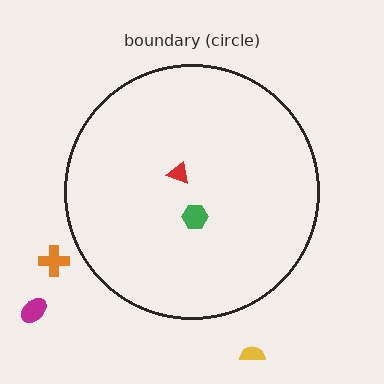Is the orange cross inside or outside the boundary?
Outside.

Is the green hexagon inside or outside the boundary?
Inside.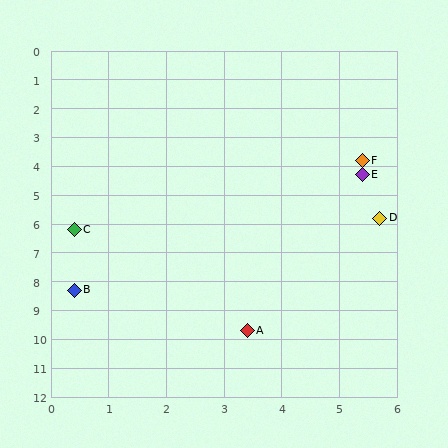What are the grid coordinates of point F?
Point F is at approximately (5.4, 3.8).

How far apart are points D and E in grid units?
Points D and E are about 1.5 grid units apart.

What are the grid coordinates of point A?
Point A is at approximately (3.4, 9.7).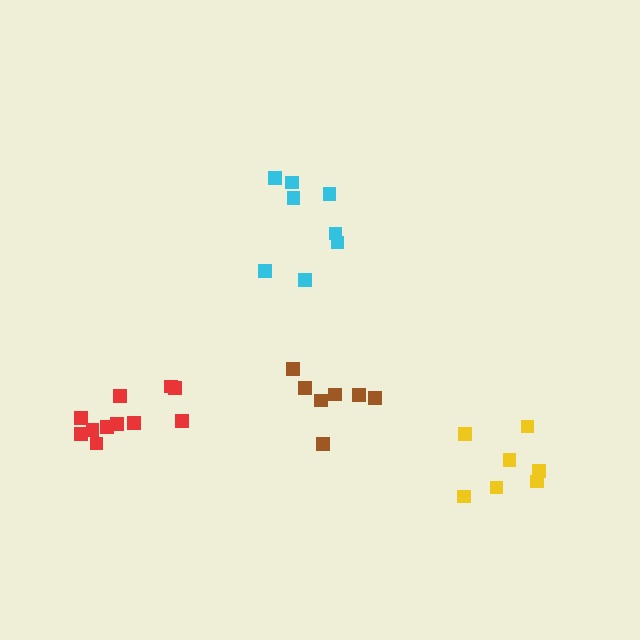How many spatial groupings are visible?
There are 4 spatial groupings.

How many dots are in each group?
Group 1: 7 dots, Group 2: 8 dots, Group 3: 7 dots, Group 4: 11 dots (33 total).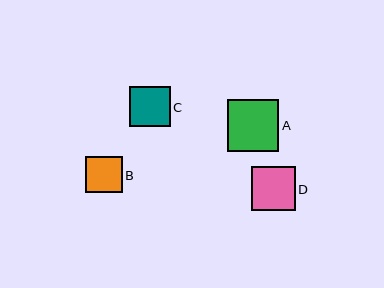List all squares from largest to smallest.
From largest to smallest: A, D, C, B.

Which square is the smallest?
Square B is the smallest with a size of approximately 37 pixels.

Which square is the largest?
Square A is the largest with a size of approximately 51 pixels.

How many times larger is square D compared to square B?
Square D is approximately 1.2 times the size of square B.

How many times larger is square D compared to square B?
Square D is approximately 1.2 times the size of square B.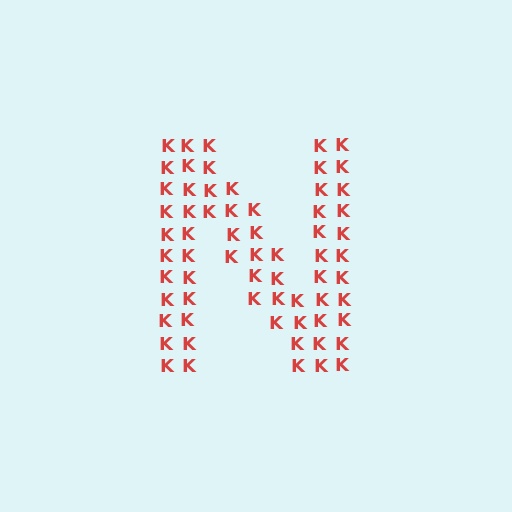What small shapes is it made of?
It is made of small letter K's.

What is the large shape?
The large shape is the letter N.